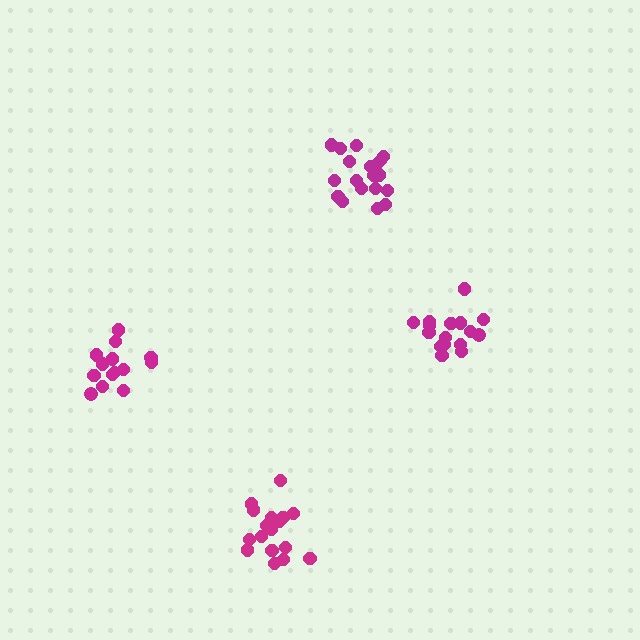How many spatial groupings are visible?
There are 4 spatial groupings.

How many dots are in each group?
Group 1: 19 dots, Group 2: 15 dots, Group 3: 16 dots, Group 4: 18 dots (68 total).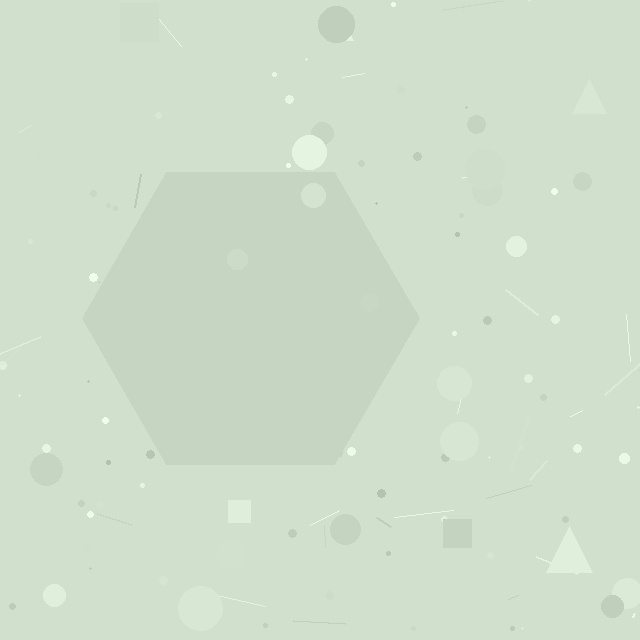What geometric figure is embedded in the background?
A hexagon is embedded in the background.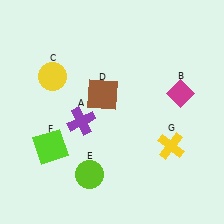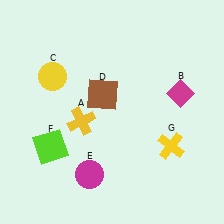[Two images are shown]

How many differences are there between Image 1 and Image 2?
There are 2 differences between the two images.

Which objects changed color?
A changed from purple to yellow. E changed from lime to magenta.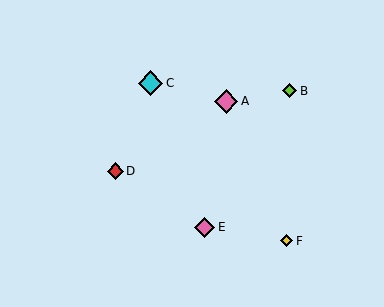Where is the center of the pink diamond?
The center of the pink diamond is at (204, 227).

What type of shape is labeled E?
Shape E is a pink diamond.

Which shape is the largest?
The cyan diamond (labeled C) is the largest.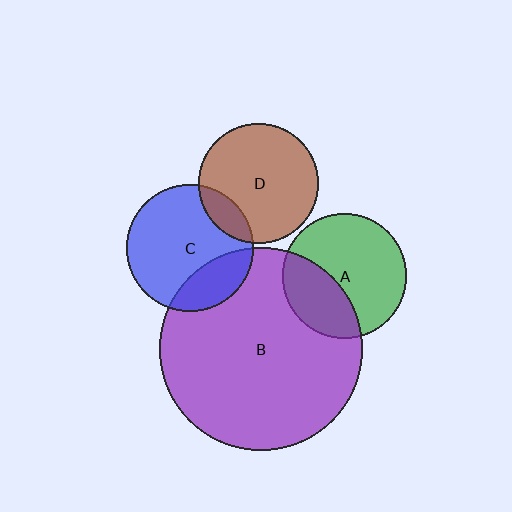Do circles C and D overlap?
Yes.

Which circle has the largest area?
Circle B (purple).